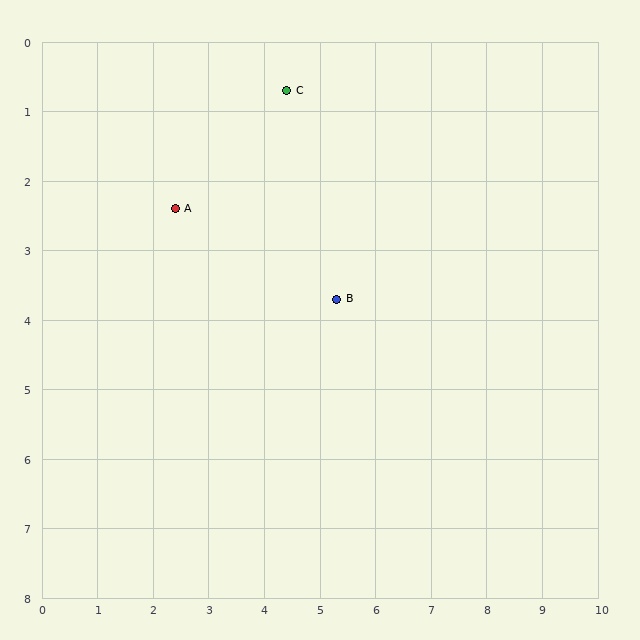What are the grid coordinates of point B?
Point B is at approximately (5.3, 3.7).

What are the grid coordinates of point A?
Point A is at approximately (2.4, 2.4).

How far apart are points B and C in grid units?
Points B and C are about 3.1 grid units apart.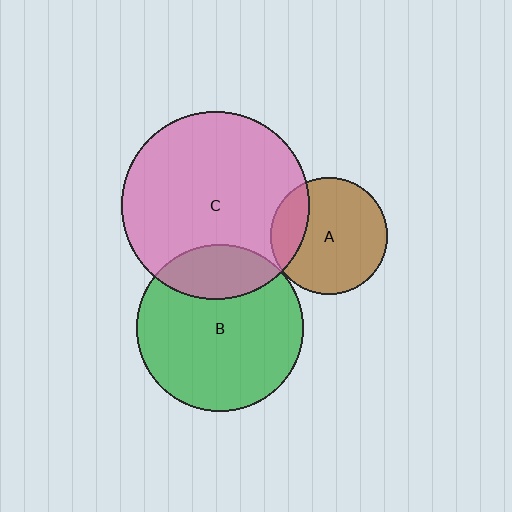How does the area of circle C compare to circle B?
Approximately 1.3 times.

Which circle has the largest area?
Circle C (pink).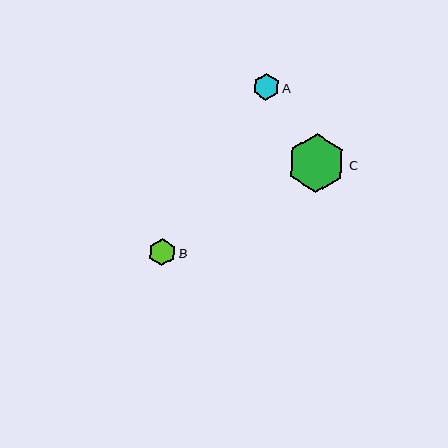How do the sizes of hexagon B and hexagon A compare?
Hexagon B and hexagon A are approximately the same size.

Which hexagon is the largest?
Hexagon C is the largest with a size of approximately 58 pixels.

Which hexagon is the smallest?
Hexagon A is the smallest with a size of approximately 26 pixels.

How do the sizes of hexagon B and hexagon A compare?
Hexagon B and hexagon A are approximately the same size.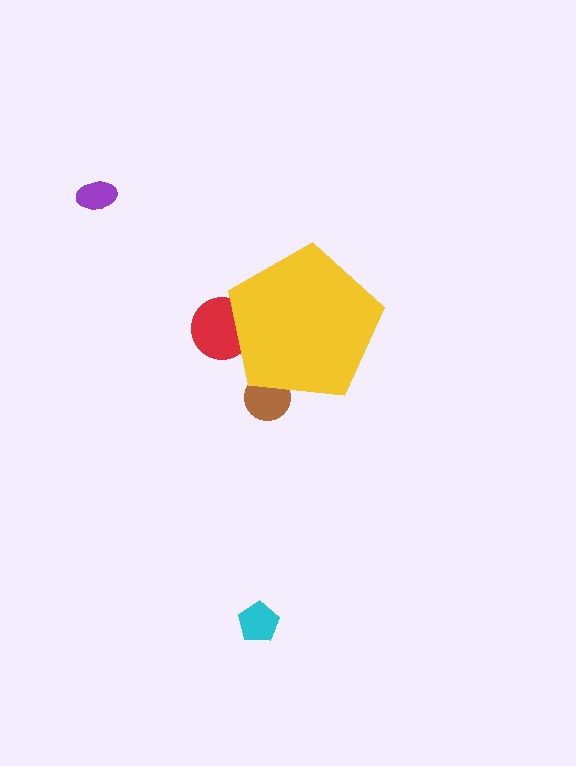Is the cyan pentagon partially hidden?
No, the cyan pentagon is fully visible.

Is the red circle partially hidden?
Yes, the red circle is partially hidden behind the yellow pentagon.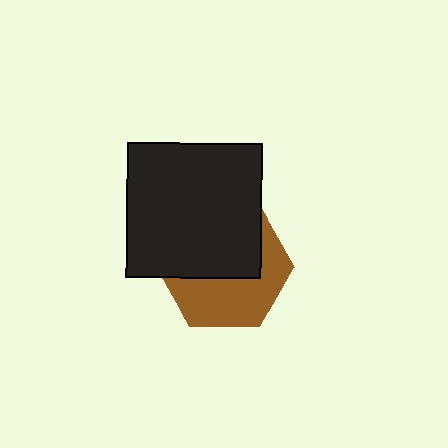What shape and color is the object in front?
The object in front is a black square.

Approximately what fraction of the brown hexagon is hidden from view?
Roughly 53% of the brown hexagon is hidden behind the black square.